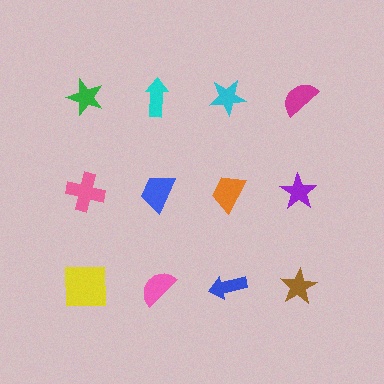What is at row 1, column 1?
A green star.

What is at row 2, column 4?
A purple star.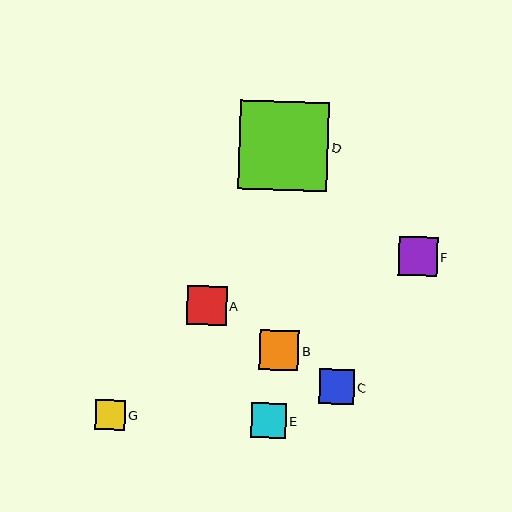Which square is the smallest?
Square G is the smallest with a size of approximately 30 pixels.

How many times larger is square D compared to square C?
Square D is approximately 2.6 times the size of square C.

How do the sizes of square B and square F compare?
Square B and square F are approximately the same size.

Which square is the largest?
Square D is the largest with a size of approximately 89 pixels.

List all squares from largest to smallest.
From largest to smallest: D, A, B, F, E, C, G.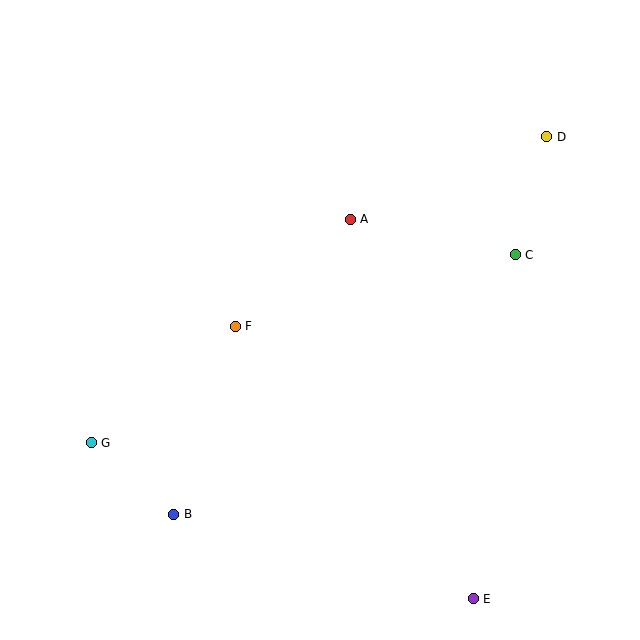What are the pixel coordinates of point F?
Point F is at (235, 326).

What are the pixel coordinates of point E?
Point E is at (473, 599).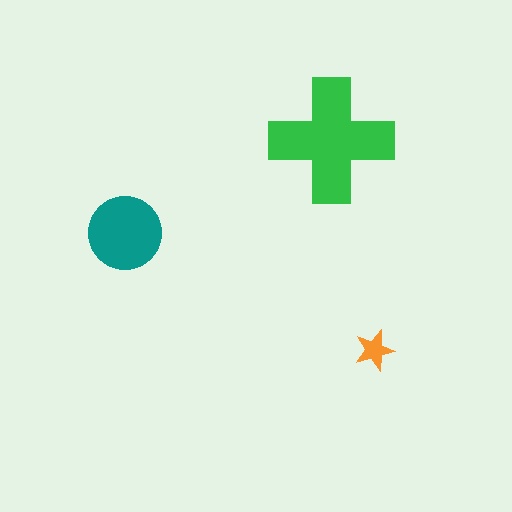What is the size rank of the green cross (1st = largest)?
1st.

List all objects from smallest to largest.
The orange star, the teal circle, the green cross.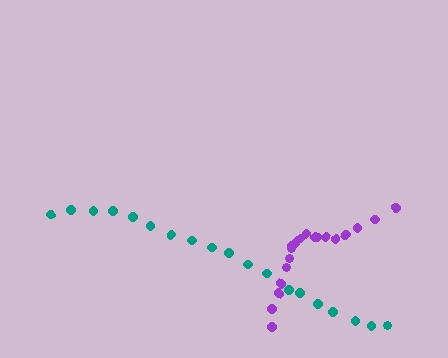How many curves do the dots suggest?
There are 2 distinct paths.